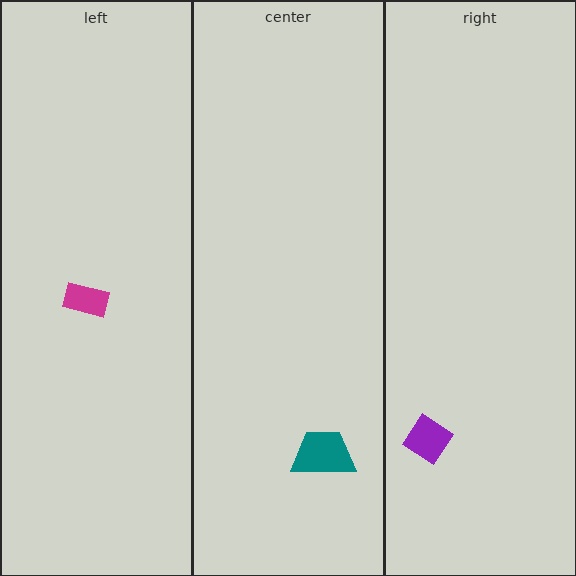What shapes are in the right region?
The purple diamond.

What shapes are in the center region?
The teal trapezoid.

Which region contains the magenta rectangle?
The left region.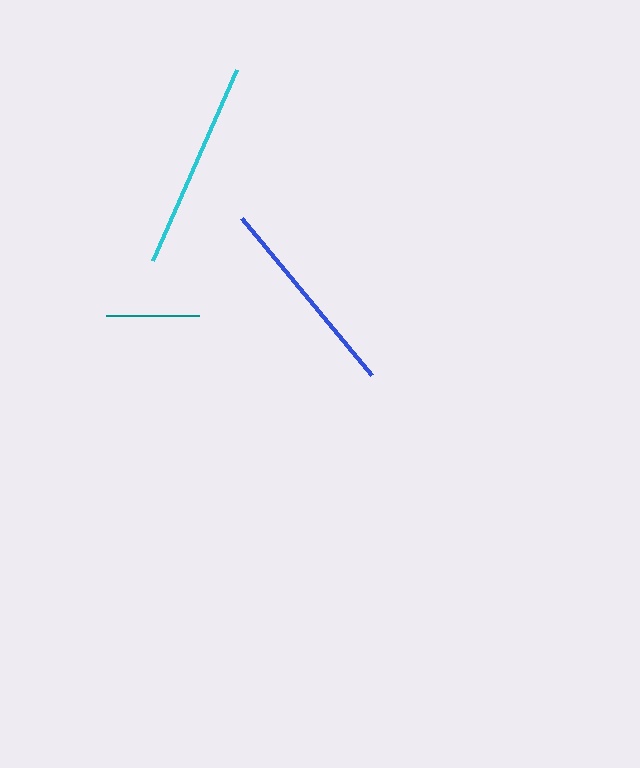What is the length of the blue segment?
The blue segment is approximately 203 pixels long.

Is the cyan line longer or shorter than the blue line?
The cyan line is longer than the blue line.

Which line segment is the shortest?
The teal line is the shortest at approximately 94 pixels.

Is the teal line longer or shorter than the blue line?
The blue line is longer than the teal line.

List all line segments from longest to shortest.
From longest to shortest: cyan, blue, teal.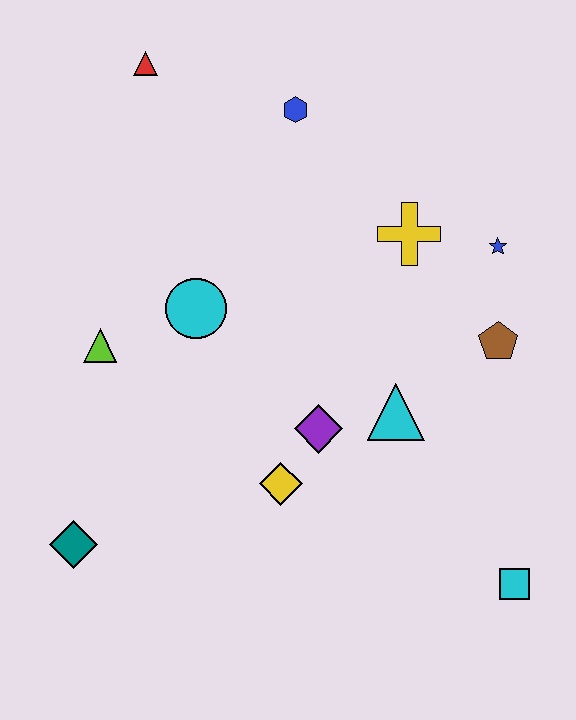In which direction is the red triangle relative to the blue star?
The red triangle is to the left of the blue star.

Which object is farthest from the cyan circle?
The cyan square is farthest from the cyan circle.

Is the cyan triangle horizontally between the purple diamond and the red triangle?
No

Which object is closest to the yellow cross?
The blue star is closest to the yellow cross.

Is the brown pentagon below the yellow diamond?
No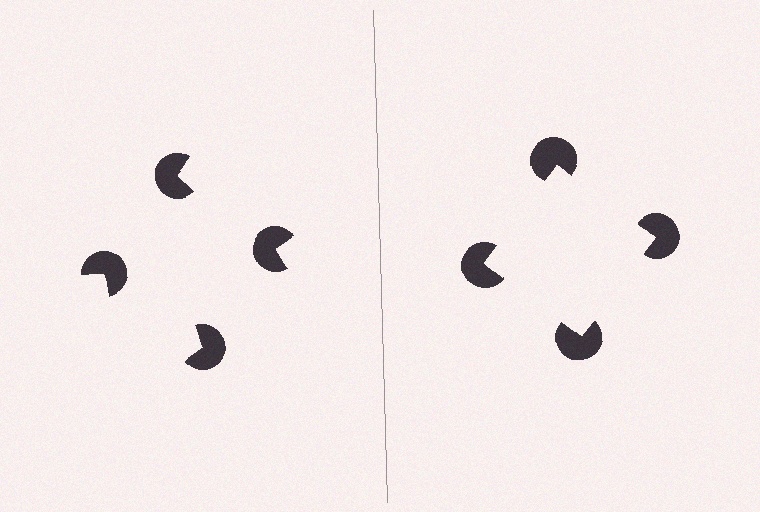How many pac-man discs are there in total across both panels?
8 — 4 on each side.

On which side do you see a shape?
An illusory square appears on the right side. On the left side the wedge cuts are rotated, so no coherent shape forms.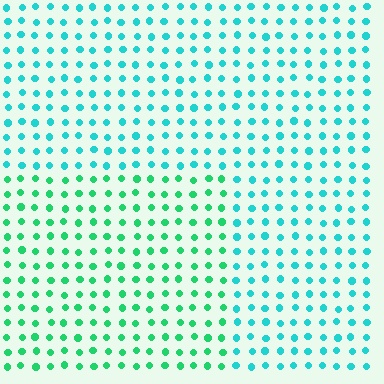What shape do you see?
I see a rectangle.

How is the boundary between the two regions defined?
The boundary is defined purely by a slight shift in hue (about 33 degrees). Spacing, size, and orientation are identical on both sides.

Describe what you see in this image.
The image is filled with small cyan elements in a uniform arrangement. A rectangle-shaped region is visible where the elements are tinted to a slightly different hue, forming a subtle color boundary.